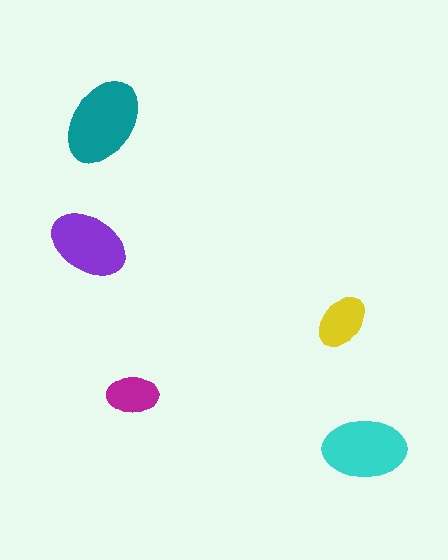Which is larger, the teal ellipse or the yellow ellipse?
The teal one.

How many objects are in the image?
There are 5 objects in the image.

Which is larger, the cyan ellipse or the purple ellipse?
The cyan one.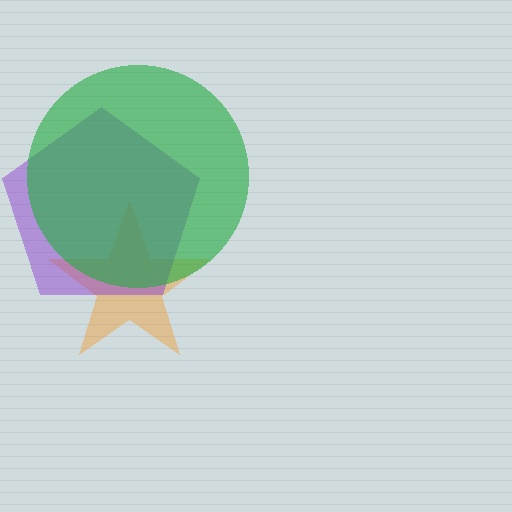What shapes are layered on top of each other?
The layered shapes are: an orange star, a purple pentagon, a green circle.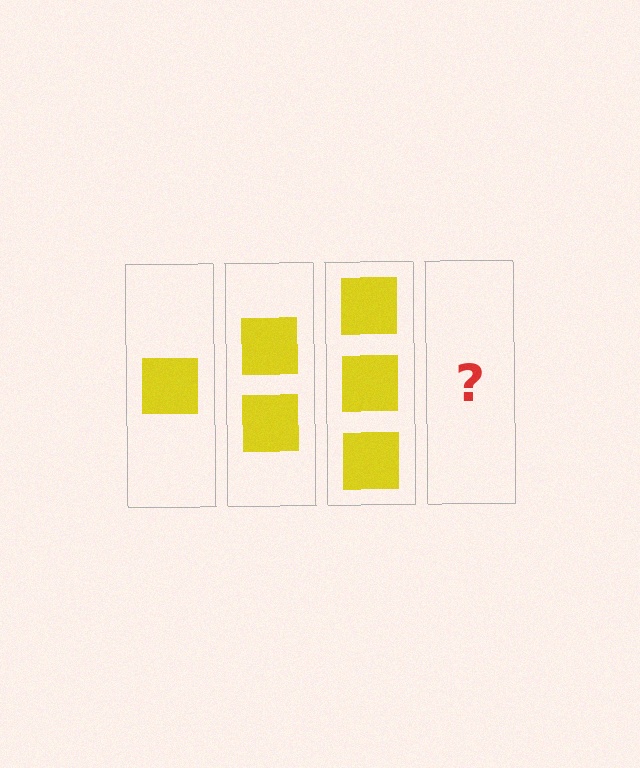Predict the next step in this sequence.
The next step is 4 squares.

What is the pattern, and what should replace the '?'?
The pattern is that each step adds one more square. The '?' should be 4 squares.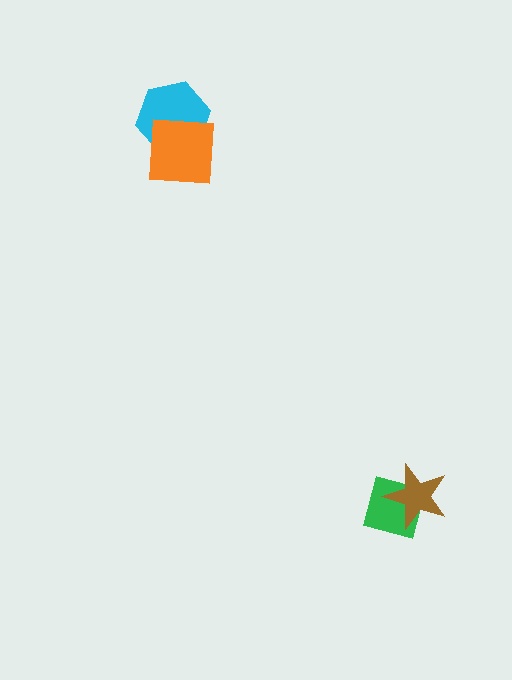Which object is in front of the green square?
The brown star is in front of the green square.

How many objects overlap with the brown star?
1 object overlaps with the brown star.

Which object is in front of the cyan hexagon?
The orange square is in front of the cyan hexagon.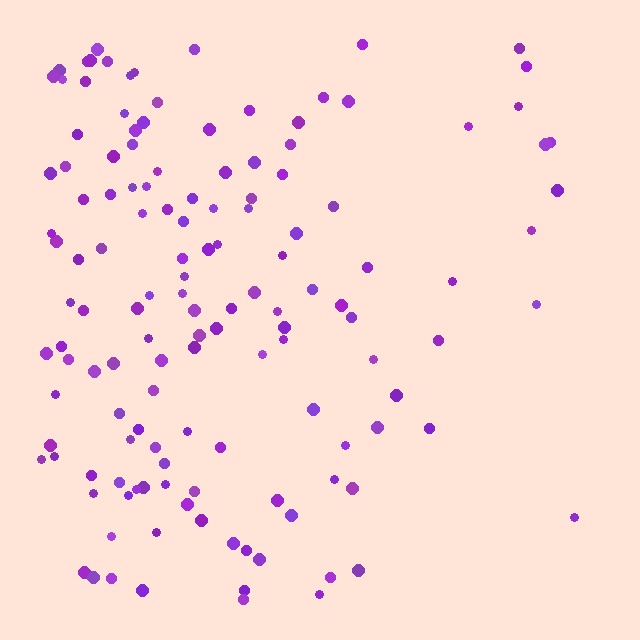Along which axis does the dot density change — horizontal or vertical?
Horizontal.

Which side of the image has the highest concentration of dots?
The left.